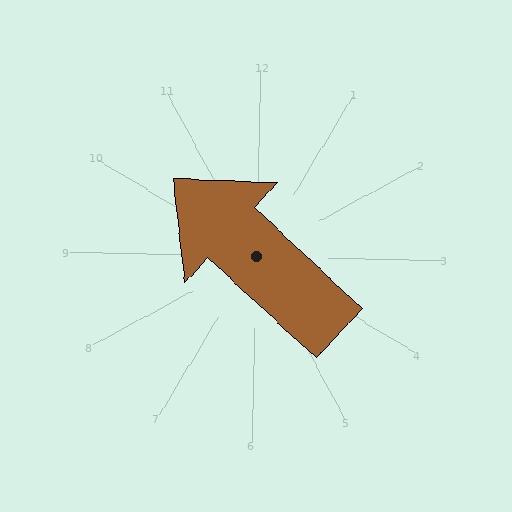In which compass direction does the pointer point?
Northwest.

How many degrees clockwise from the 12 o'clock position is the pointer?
Approximately 312 degrees.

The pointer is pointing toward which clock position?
Roughly 10 o'clock.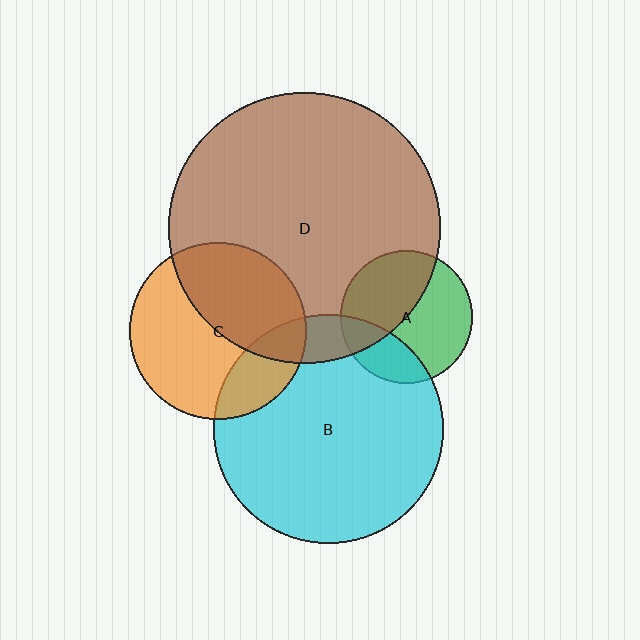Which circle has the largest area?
Circle D (brown).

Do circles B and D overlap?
Yes.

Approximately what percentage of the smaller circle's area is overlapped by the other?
Approximately 10%.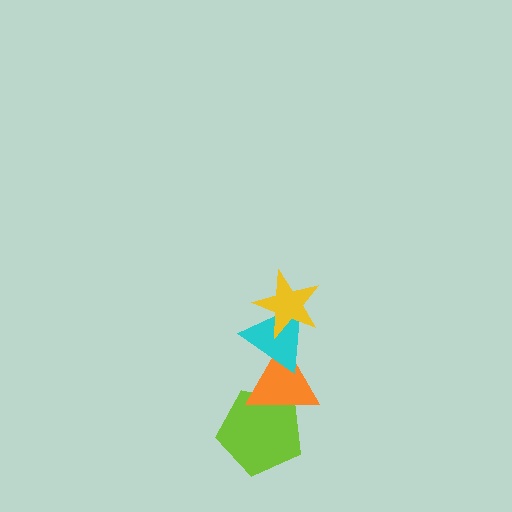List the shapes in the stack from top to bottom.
From top to bottom: the yellow star, the cyan triangle, the orange triangle, the lime pentagon.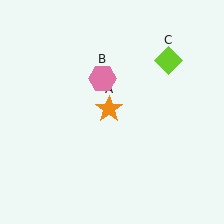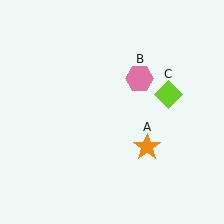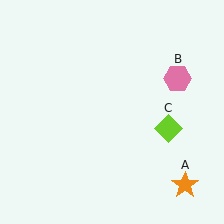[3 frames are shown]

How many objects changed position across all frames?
3 objects changed position: orange star (object A), pink hexagon (object B), lime diamond (object C).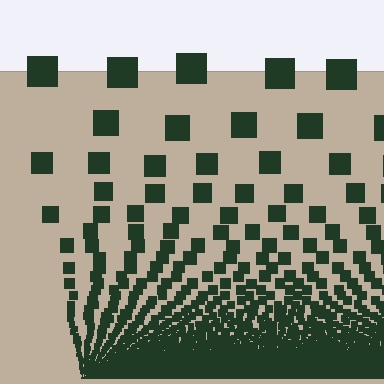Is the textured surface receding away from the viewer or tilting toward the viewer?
The surface appears to tilt toward the viewer. Texture elements get larger and sparser toward the top.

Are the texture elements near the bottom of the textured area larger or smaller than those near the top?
Smaller. The gradient is inverted — elements near the bottom are smaller and denser.